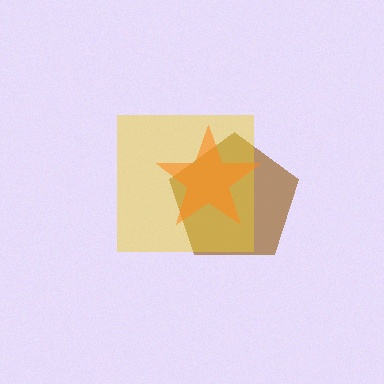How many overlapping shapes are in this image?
There are 3 overlapping shapes in the image.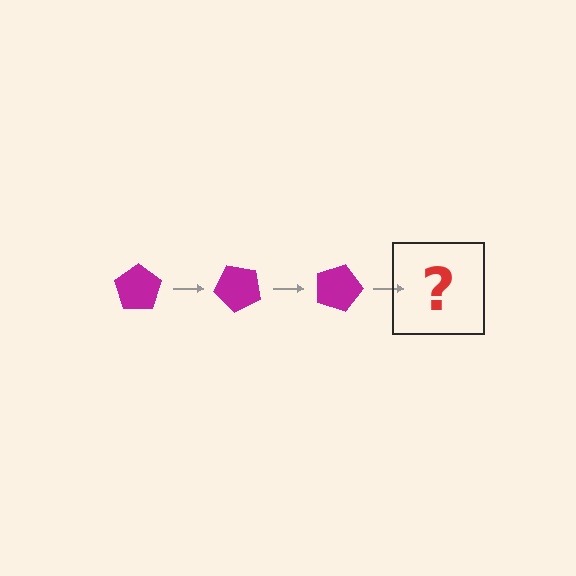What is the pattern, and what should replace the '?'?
The pattern is that the pentagon rotates 45 degrees each step. The '?' should be a magenta pentagon rotated 135 degrees.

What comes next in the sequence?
The next element should be a magenta pentagon rotated 135 degrees.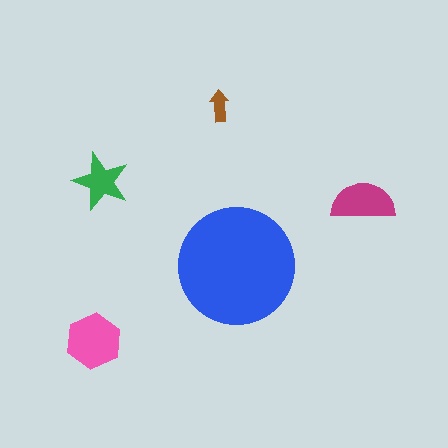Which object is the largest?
The blue circle.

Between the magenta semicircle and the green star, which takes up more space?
The magenta semicircle.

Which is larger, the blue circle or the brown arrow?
The blue circle.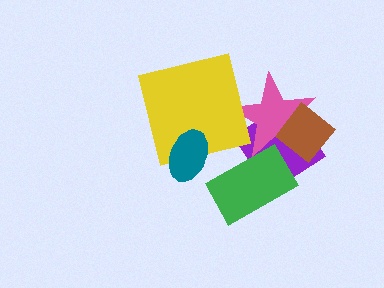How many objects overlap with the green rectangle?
2 objects overlap with the green rectangle.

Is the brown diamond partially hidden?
No, no other shape covers it.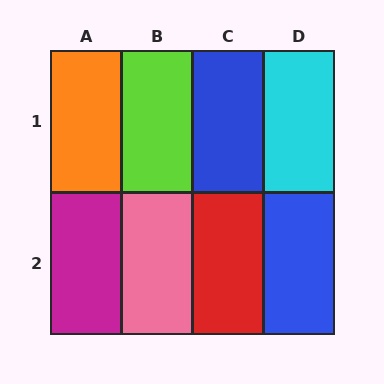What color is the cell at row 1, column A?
Orange.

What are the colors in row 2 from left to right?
Magenta, pink, red, blue.